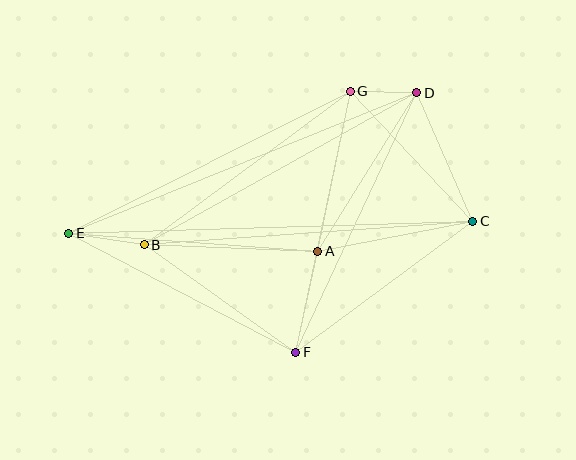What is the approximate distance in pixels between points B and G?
The distance between B and G is approximately 257 pixels.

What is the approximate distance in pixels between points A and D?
The distance between A and D is approximately 187 pixels.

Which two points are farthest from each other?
Points C and E are farthest from each other.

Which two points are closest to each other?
Points D and G are closest to each other.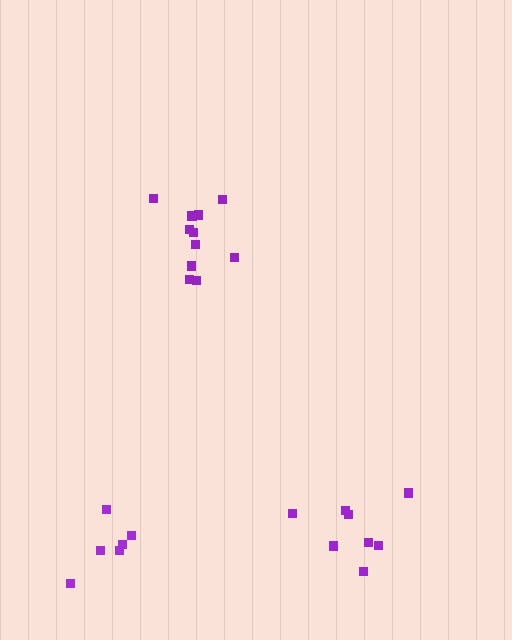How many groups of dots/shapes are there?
There are 3 groups.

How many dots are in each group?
Group 1: 6 dots, Group 2: 8 dots, Group 3: 11 dots (25 total).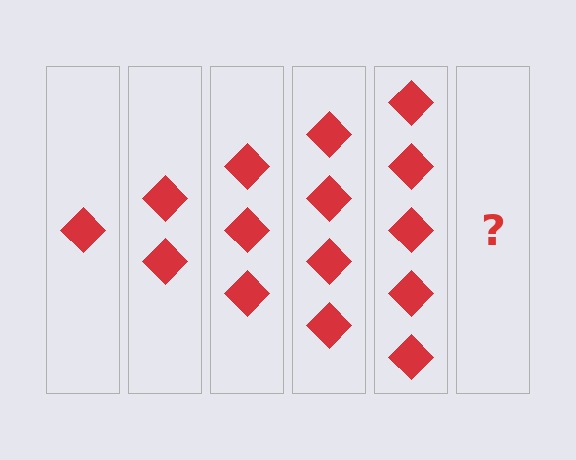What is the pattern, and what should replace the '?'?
The pattern is that each step adds one more diamond. The '?' should be 6 diamonds.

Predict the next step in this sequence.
The next step is 6 diamonds.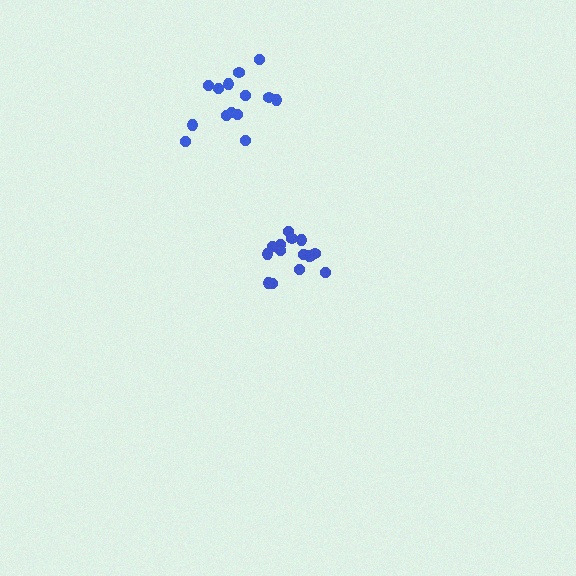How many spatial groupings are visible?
There are 2 spatial groupings.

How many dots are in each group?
Group 1: 14 dots, Group 2: 15 dots (29 total).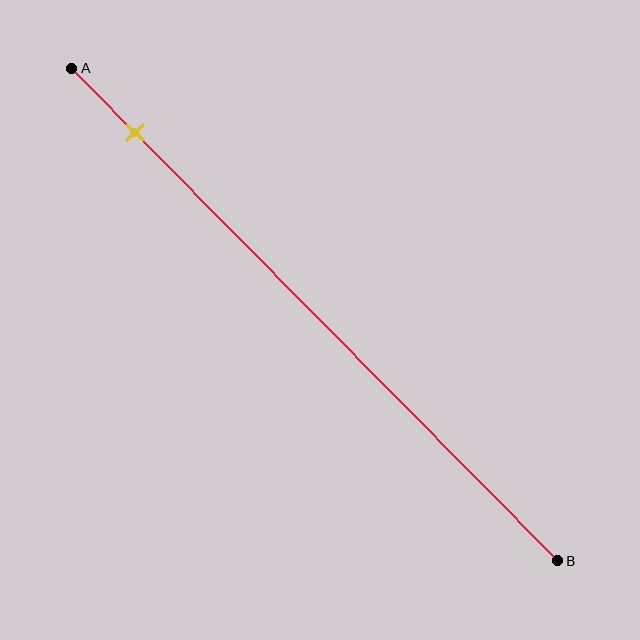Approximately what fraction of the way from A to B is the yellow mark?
The yellow mark is approximately 15% of the way from A to B.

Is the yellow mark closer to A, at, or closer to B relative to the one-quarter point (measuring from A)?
The yellow mark is closer to point A than the one-quarter point of segment AB.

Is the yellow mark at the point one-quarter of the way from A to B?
No, the mark is at about 15% from A, not at the 25% one-quarter point.